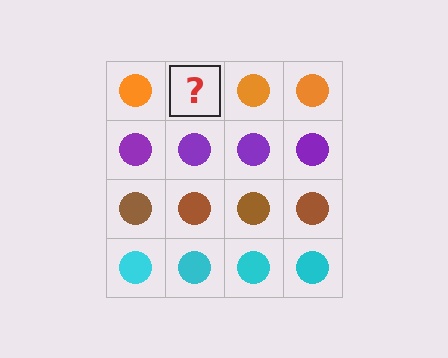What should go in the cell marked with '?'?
The missing cell should contain an orange circle.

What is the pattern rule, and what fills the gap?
The rule is that each row has a consistent color. The gap should be filled with an orange circle.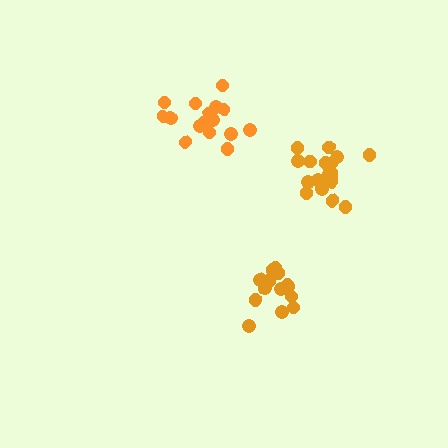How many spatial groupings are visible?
There are 3 spatial groupings.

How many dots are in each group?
Group 1: 19 dots, Group 2: 15 dots, Group 3: 16 dots (50 total).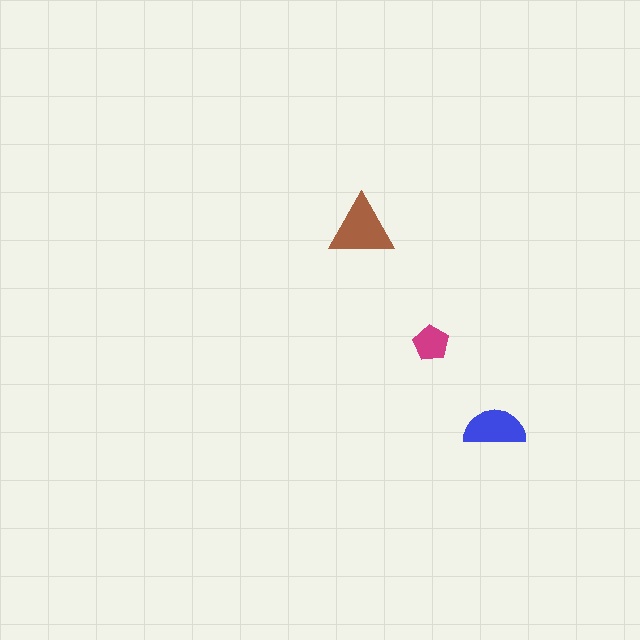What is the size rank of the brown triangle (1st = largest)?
1st.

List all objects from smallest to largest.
The magenta pentagon, the blue semicircle, the brown triangle.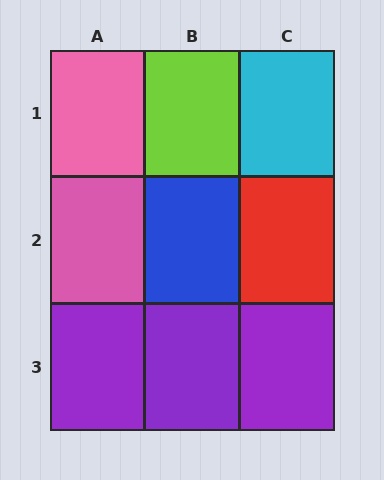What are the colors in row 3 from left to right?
Purple, purple, purple.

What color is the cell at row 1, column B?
Lime.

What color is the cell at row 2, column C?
Red.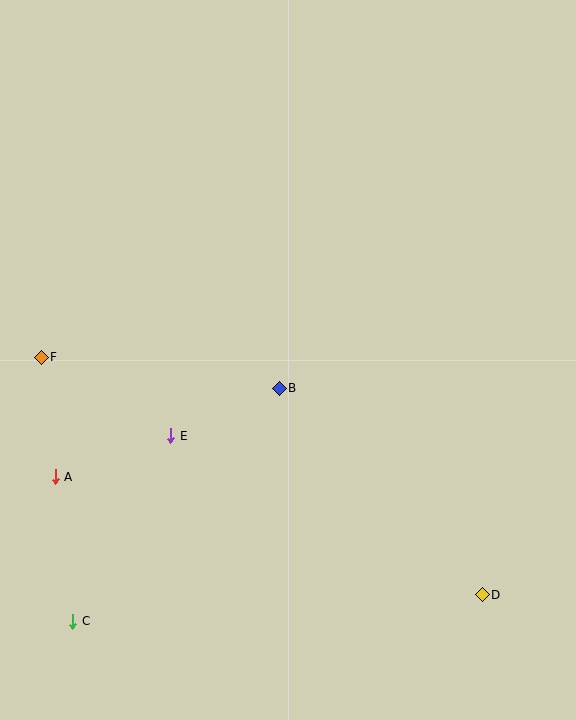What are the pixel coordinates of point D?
Point D is at (482, 595).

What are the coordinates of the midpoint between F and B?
The midpoint between F and B is at (160, 373).